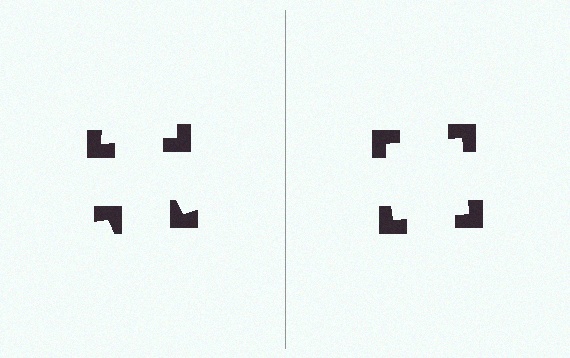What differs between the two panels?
The notched squares are positioned identically on both sides; only the wedge orientations differ. On the right they align to a square; on the left they are misaligned.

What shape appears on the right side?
An illusory square.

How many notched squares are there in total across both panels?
8 — 4 on each side.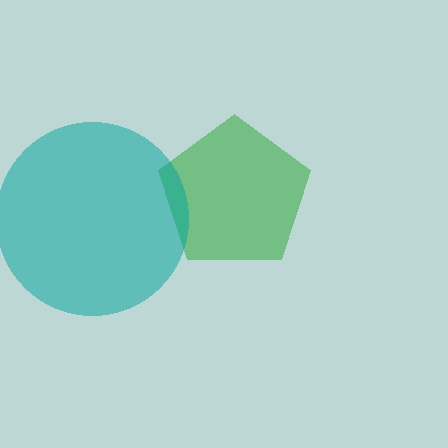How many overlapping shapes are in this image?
There are 2 overlapping shapes in the image.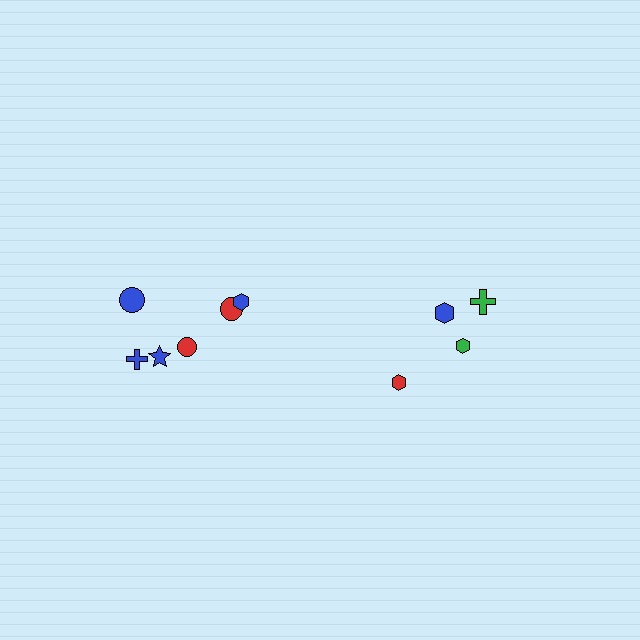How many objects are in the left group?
There are 6 objects.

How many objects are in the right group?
There are 4 objects.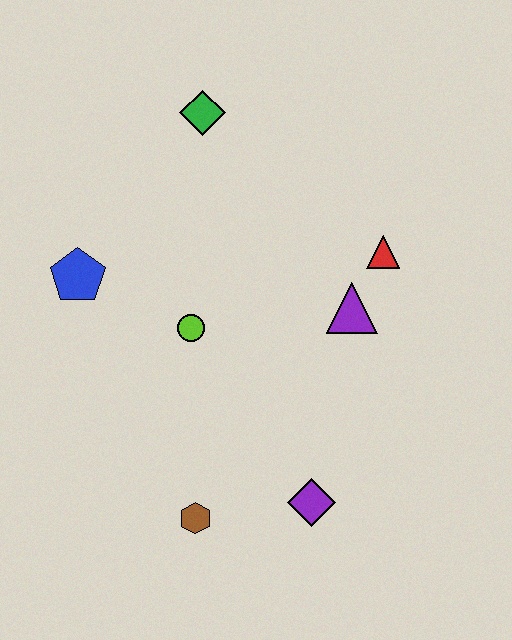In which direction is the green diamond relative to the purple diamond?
The green diamond is above the purple diamond.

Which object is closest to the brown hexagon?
The purple diamond is closest to the brown hexagon.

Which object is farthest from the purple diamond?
The green diamond is farthest from the purple diamond.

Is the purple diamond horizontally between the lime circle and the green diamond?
No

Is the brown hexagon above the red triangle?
No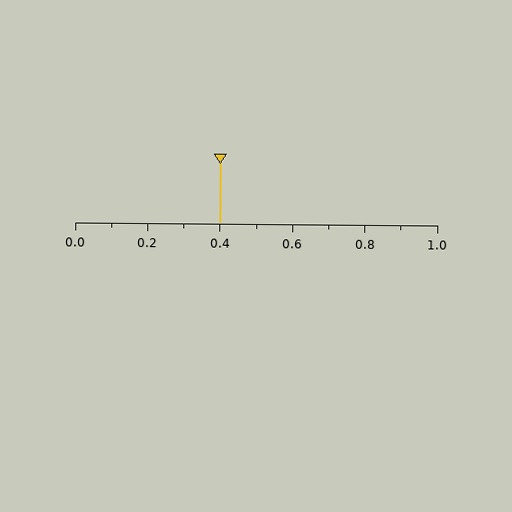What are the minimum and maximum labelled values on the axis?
The axis runs from 0.0 to 1.0.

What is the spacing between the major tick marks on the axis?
The major ticks are spaced 0.2 apart.